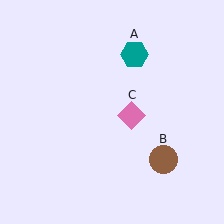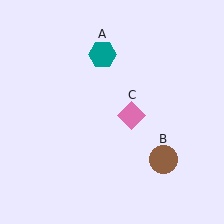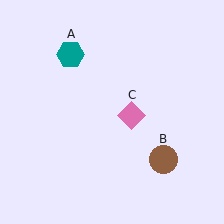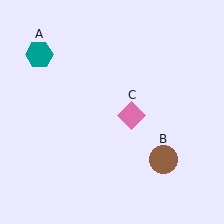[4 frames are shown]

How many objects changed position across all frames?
1 object changed position: teal hexagon (object A).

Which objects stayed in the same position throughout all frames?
Brown circle (object B) and pink diamond (object C) remained stationary.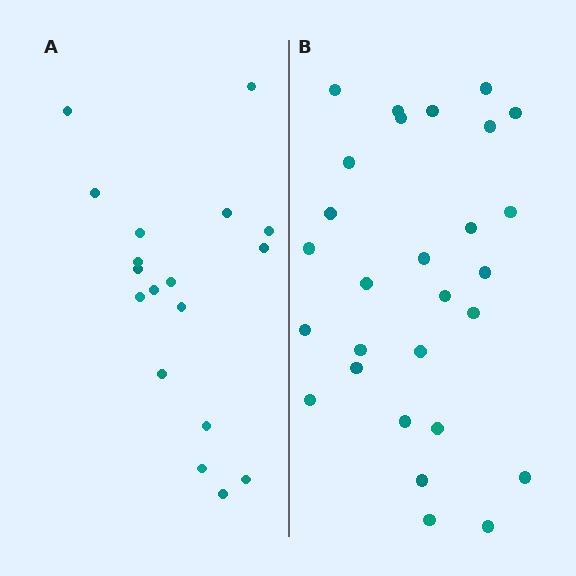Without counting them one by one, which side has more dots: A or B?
Region B (the right region) has more dots.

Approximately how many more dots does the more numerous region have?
Region B has roughly 10 or so more dots than region A.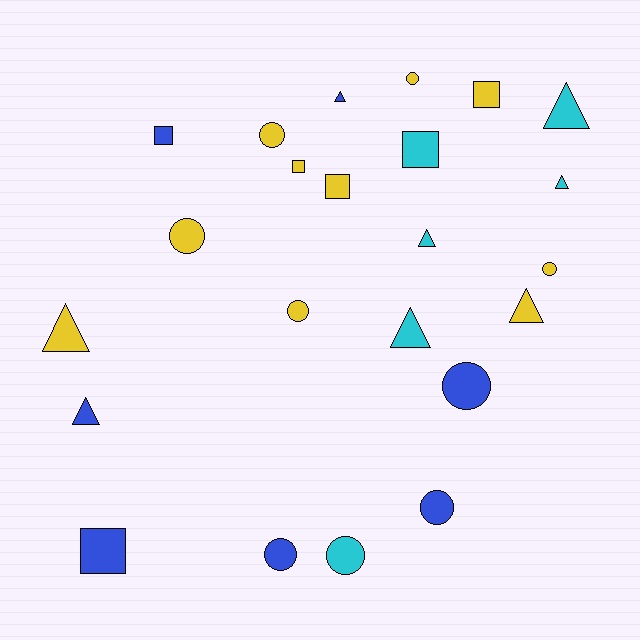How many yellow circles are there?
There are 5 yellow circles.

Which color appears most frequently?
Yellow, with 10 objects.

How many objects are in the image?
There are 23 objects.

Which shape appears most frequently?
Circle, with 9 objects.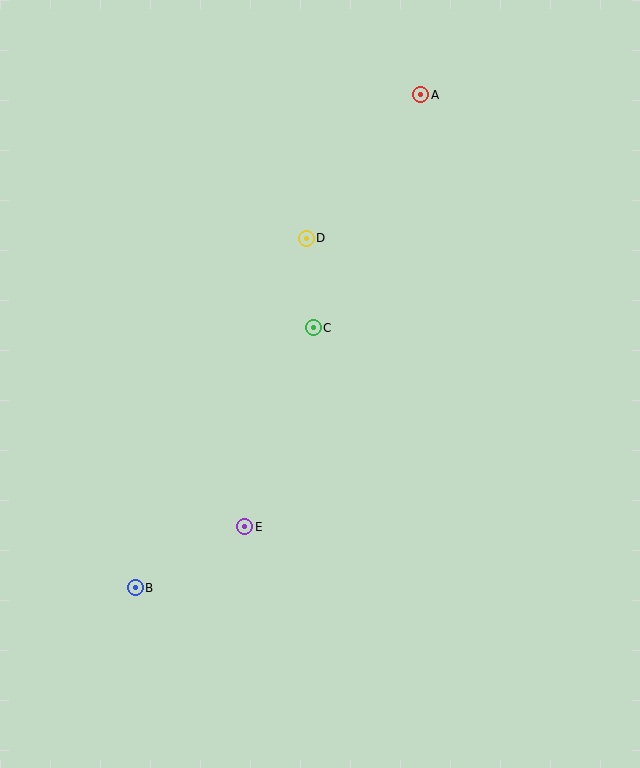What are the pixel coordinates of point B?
Point B is at (135, 588).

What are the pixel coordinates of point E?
Point E is at (245, 527).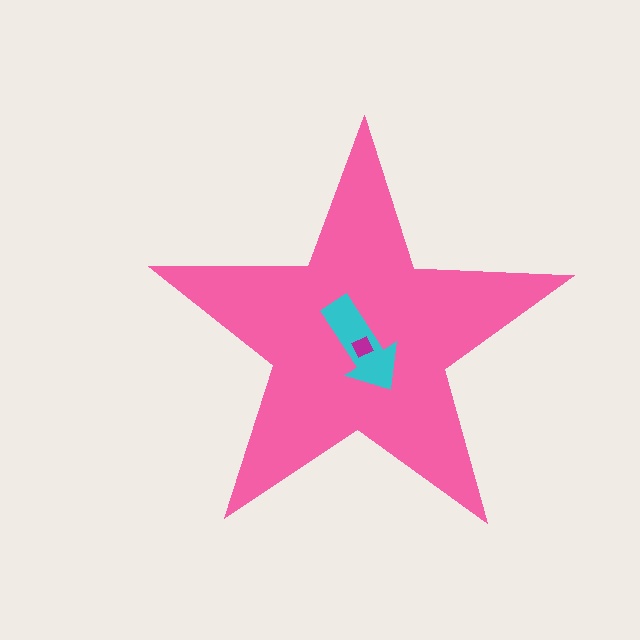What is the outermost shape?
The pink star.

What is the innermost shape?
The magenta diamond.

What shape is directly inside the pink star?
The cyan arrow.